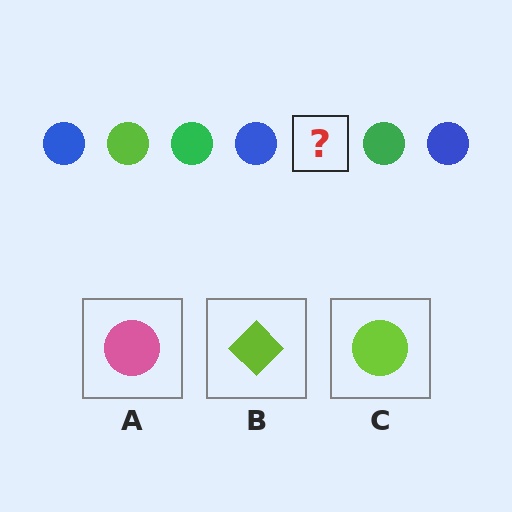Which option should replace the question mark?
Option C.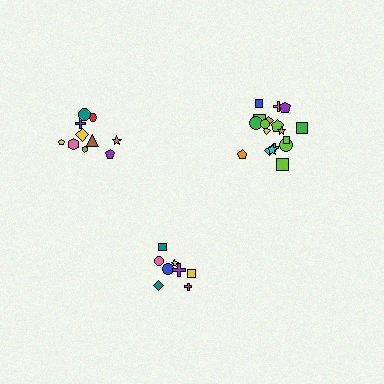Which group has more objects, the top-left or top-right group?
The top-right group.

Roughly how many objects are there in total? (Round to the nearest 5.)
Roughly 35 objects in total.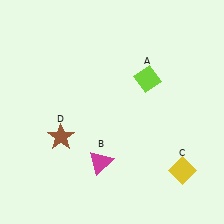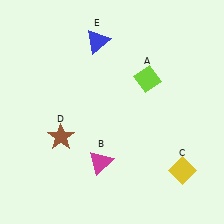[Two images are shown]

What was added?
A blue triangle (E) was added in Image 2.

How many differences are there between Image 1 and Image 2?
There is 1 difference between the two images.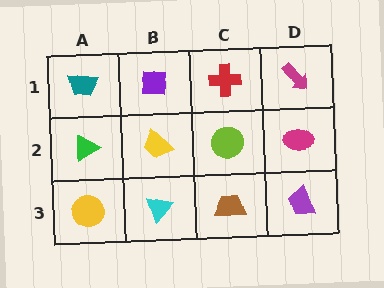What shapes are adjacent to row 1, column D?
A magenta ellipse (row 2, column D), a red cross (row 1, column C).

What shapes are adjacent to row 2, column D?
A magenta arrow (row 1, column D), a purple trapezoid (row 3, column D), a lime circle (row 2, column C).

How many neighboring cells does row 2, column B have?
4.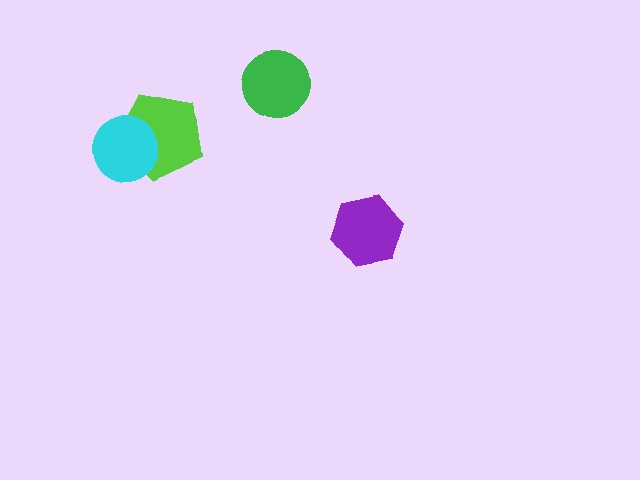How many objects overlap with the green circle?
0 objects overlap with the green circle.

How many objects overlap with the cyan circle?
1 object overlaps with the cyan circle.